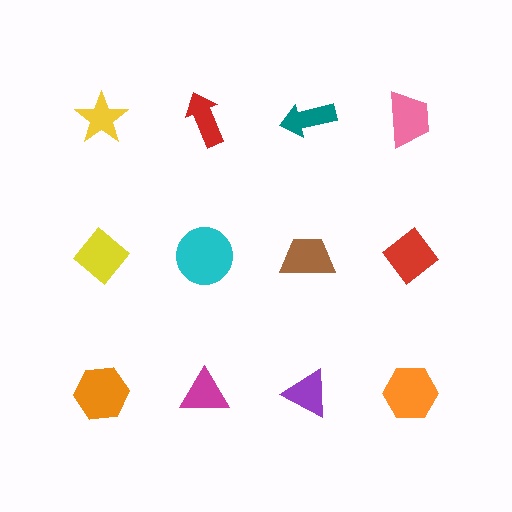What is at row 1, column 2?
A red arrow.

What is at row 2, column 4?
A red diamond.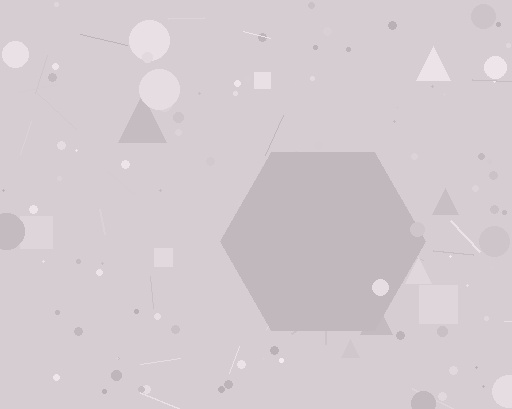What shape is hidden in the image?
A hexagon is hidden in the image.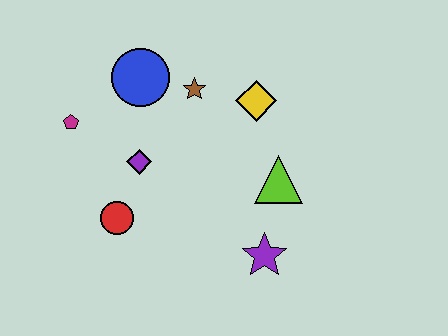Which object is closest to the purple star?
The lime triangle is closest to the purple star.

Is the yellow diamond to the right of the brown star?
Yes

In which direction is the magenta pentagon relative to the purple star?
The magenta pentagon is to the left of the purple star.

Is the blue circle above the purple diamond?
Yes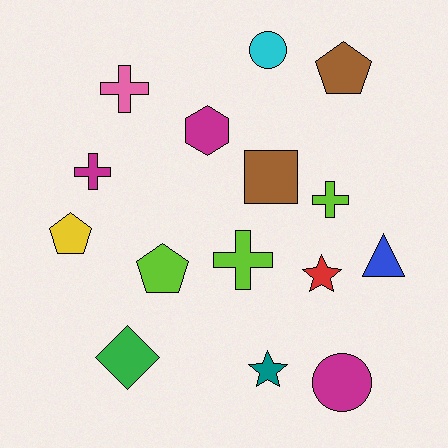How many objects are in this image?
There are 15 objects.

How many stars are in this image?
There are 2 stars.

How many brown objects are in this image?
There are 2 brown objects.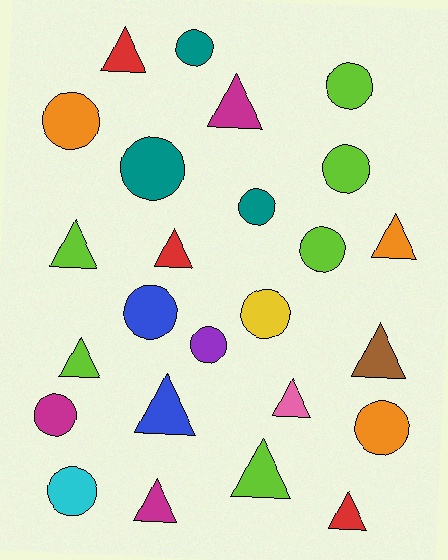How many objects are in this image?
There are 25 objects.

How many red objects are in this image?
There are 3 red objects.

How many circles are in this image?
There are 13 circles.